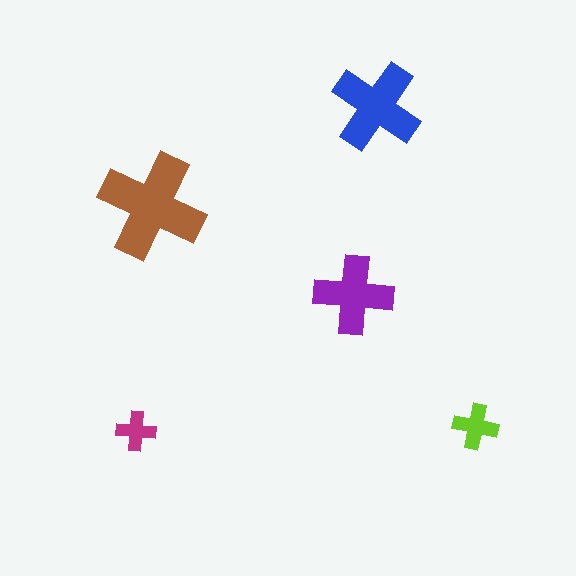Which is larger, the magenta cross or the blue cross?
The blue one.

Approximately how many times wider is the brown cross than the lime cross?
About 2.5 times wider.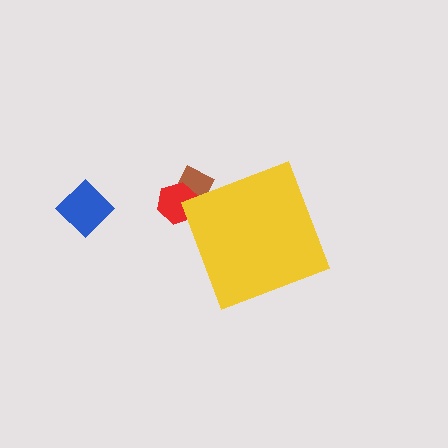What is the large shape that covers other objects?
A yellow diamond.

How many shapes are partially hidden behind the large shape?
2 shapes are partially hidden.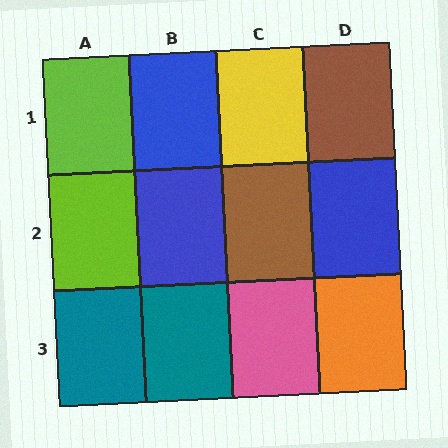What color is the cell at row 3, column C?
Pink.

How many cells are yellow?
1 cell is yellow.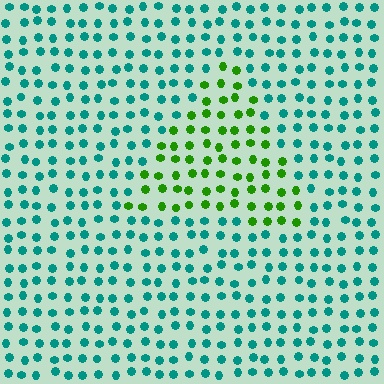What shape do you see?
I see a triangle.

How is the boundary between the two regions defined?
The boundary is defined purely by a slight shift in hue (about 65 degrees). Spacing, size, and orientation are identical on both sides.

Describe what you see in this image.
The image is filled with small teal elements in a uniform arrangement. A triangle-shaped region is visible where the elements are tinted to a slightly different hue, forming a subtle color boundary.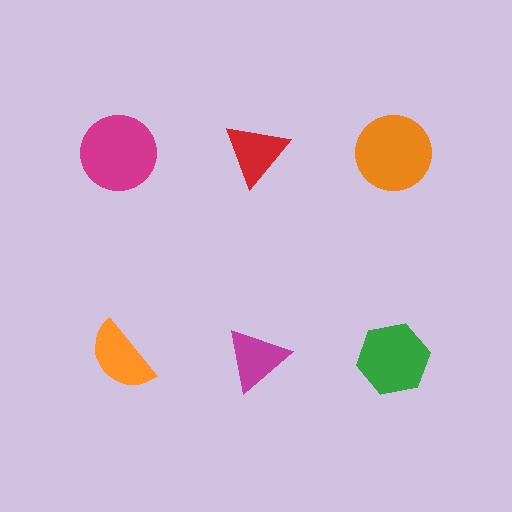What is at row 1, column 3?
An orange circle.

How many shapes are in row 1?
3 shapes.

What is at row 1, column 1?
A magenta circle.